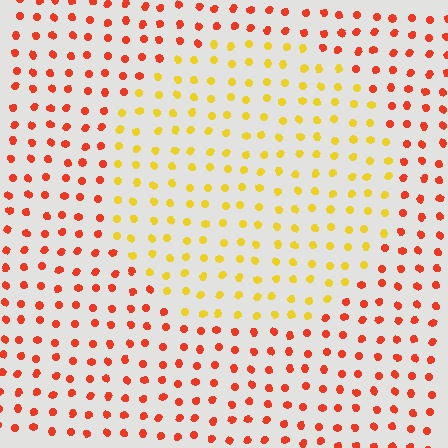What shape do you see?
I see a circle.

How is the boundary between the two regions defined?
The boundary is defined purely by a slight shift in hue (about 46 degrees). Spacing, size, and orientation are identical on both sides.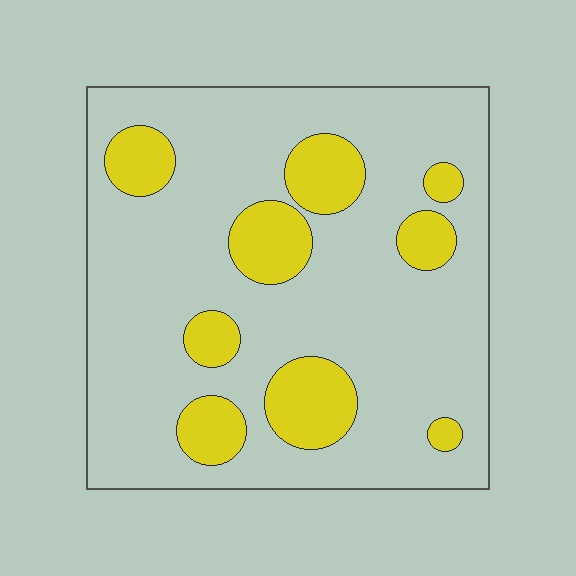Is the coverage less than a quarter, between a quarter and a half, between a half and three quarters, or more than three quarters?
Less than a quarter.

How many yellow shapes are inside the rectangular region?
9.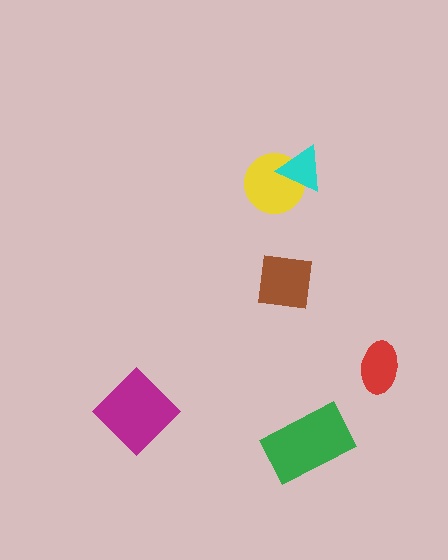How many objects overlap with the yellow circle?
1 object overlaps with the yellow circle.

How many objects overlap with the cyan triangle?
1 object overlaps with the cyan triangle.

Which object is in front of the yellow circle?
The cyan triangle is in front of the yellow circle.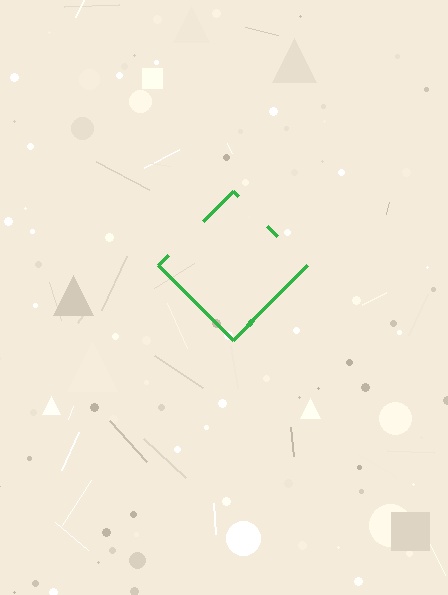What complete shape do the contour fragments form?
The contour fragments form a diamond.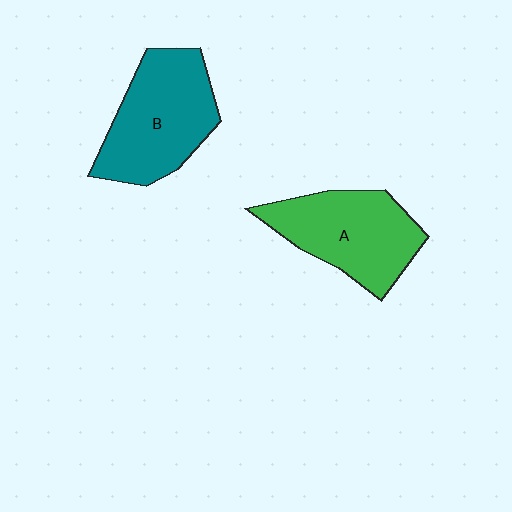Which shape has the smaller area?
Shape A (green).